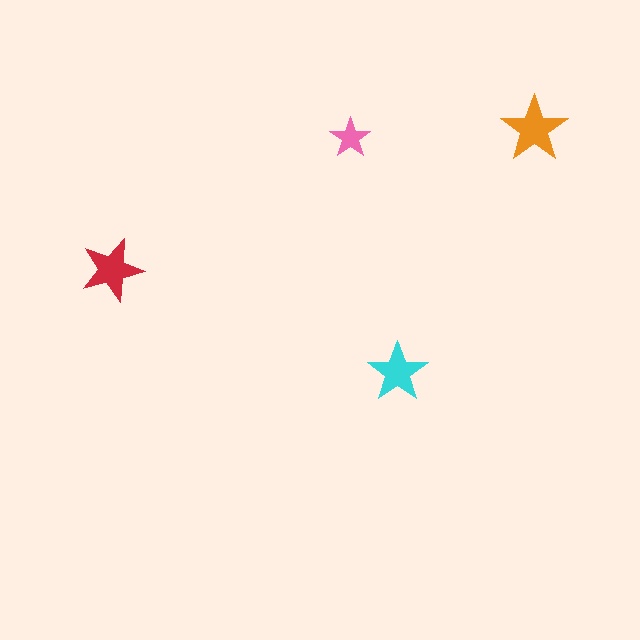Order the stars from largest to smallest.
the orange one, the red one, the cyan one, the pink one.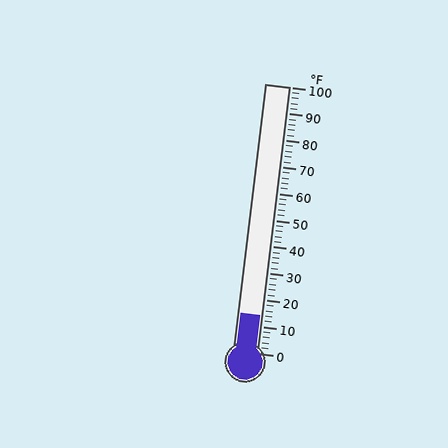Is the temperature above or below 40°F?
The temperature is below 40°F.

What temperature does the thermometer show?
The thermometer shows approximately 14°F.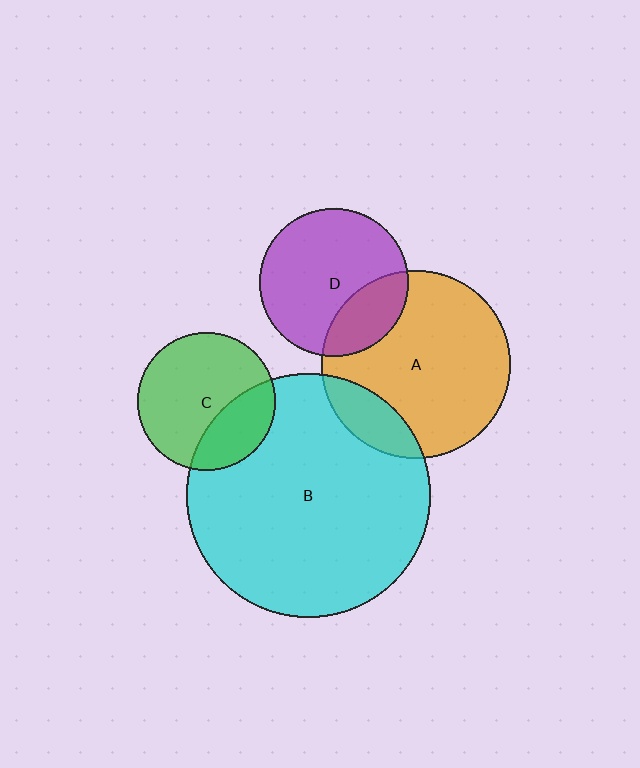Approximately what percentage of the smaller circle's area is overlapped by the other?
Approximately 25%.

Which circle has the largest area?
Circle B (cyan).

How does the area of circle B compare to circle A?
Approximately 1.7 times.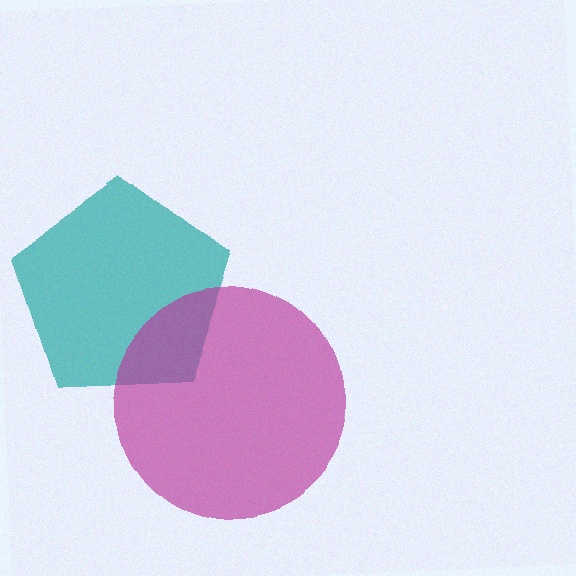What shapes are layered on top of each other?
The layered shapes are: a teal pentagon, a magenta circle.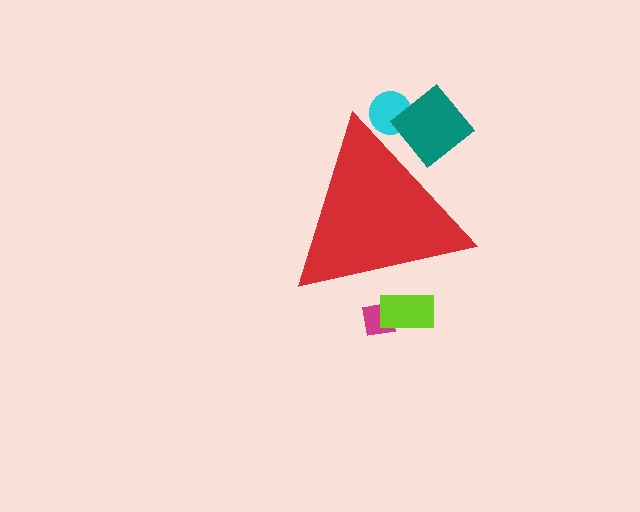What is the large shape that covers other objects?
A red triangle.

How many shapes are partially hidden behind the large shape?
4 shapes are partially hidden.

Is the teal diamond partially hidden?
Yes, the teal diamond is partially hidden behind the red triangle.